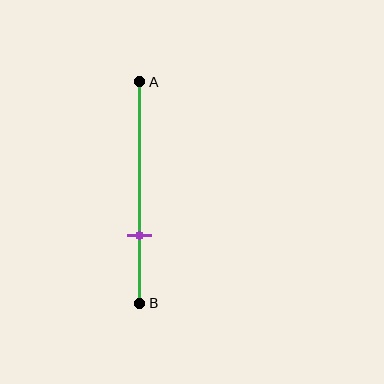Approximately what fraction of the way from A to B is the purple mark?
The purple mark is approximately 70% of the way from A to B.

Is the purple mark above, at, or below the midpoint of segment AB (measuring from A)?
The purple mark is below the midpoint of segment AB.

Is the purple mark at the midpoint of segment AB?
No, the mark is at about 70% from A, not at the 50% midpoint.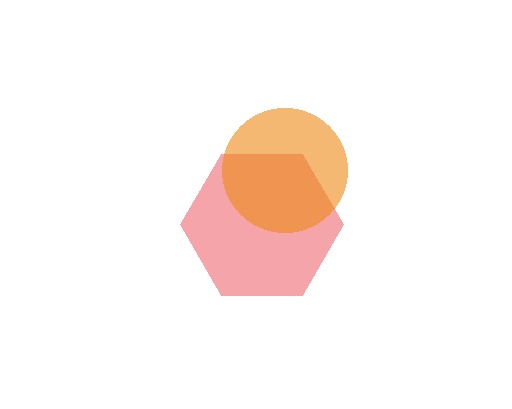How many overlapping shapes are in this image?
There are 2 overlapping shapes in the image.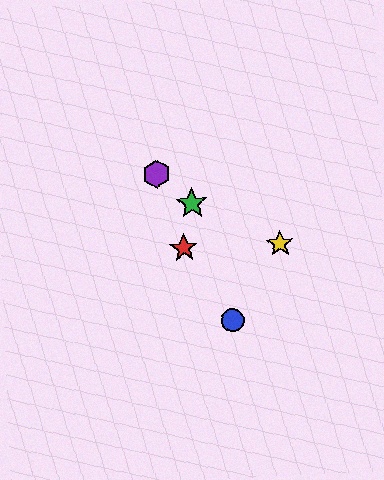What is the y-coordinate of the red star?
The red star is at y≈248.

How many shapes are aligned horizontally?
2 shapes (the red star, the yellow star) are aligned horizontally.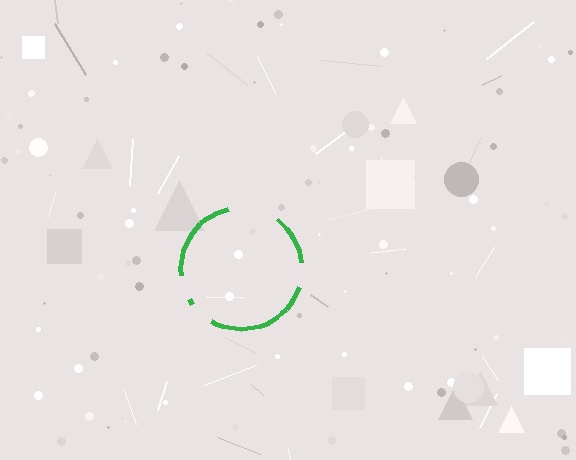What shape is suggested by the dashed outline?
The dashed outline suggests a circle.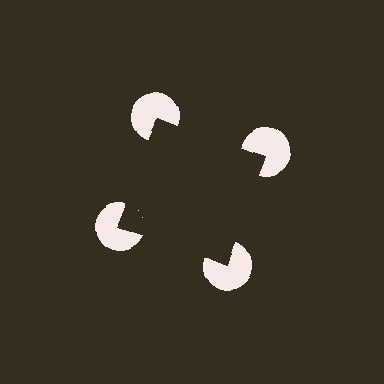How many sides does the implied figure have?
4 sides.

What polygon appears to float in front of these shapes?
An illusory square — its edges are inferred from the aligned wedge cuts in the pac-man discs, not physically drawn.